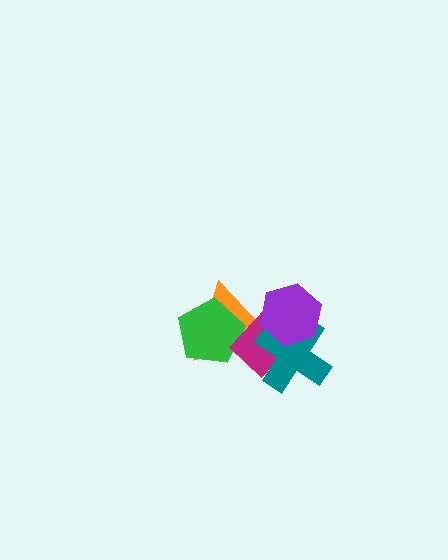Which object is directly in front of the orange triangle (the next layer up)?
The green pentagon is directly in front of the orange triangle.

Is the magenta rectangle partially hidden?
Yes, it is partially covered by another shape.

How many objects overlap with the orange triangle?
4 objects overlap with the orange triangle.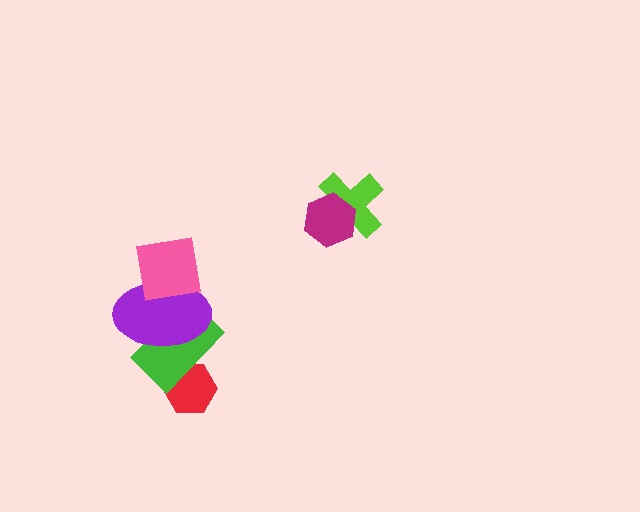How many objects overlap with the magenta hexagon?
1 object overlaps with the magenta hexagon.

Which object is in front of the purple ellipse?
The pink square is in front of the purple ellipse.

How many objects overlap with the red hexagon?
1 object overlaps with the red hexagon.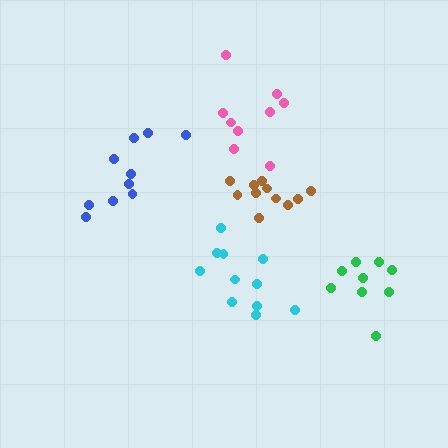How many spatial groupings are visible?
There are 5 spatial groupings.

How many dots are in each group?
Group 1: 11 dots, Group 2: 11 dots, Group 3: 9 dots, Group 4: 10 dots, Group 5: 9 dots (50 total).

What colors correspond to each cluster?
The clusters are colored: brown, cyan, pink, blue, green.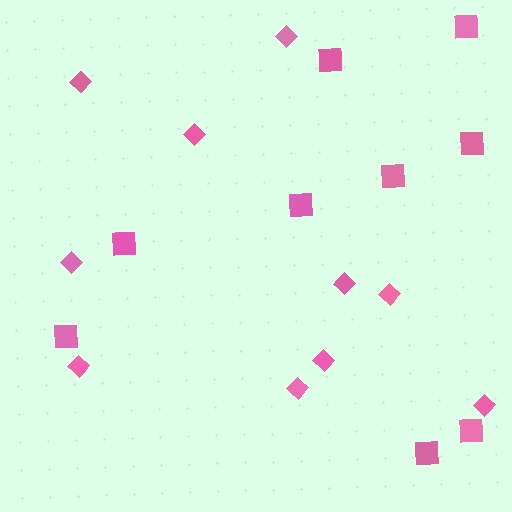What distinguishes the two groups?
There are 2 groups: one group of squares (9) and one group of diamonds (10).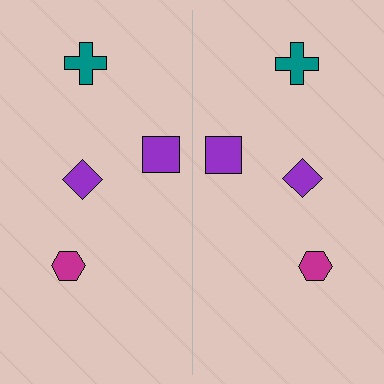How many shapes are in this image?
There are 8 shapes in this image.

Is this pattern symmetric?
Yes, this pattern has bilateral (reflection) symmetry.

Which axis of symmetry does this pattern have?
The pattern has a vertical axis of symmetry running through the center of the image.